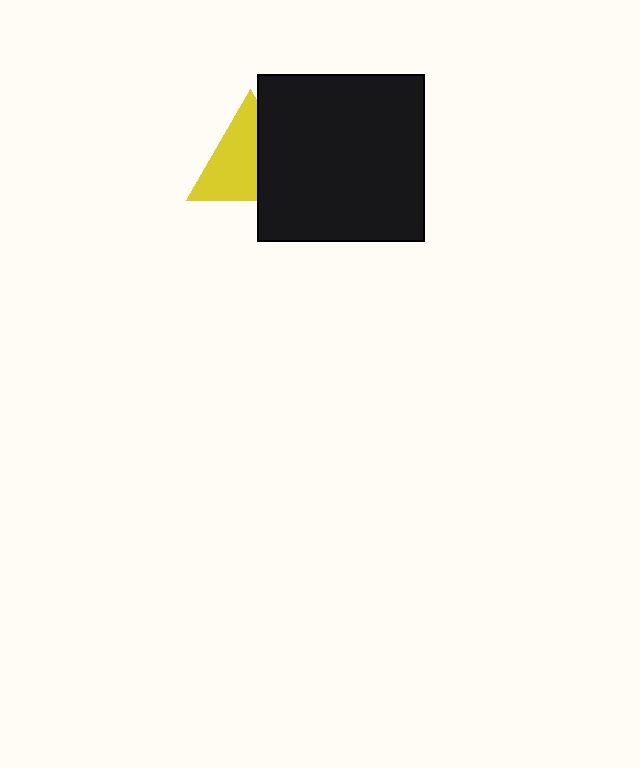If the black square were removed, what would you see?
You would see the complete yellow triangle.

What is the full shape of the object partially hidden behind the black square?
The partially hidden object is a yellow triangle.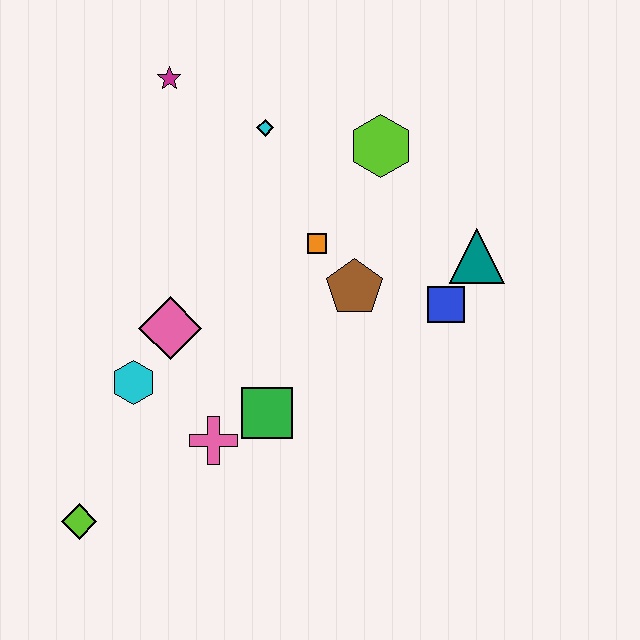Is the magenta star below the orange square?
No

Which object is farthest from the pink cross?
The magenta star is farthest from the pink cross.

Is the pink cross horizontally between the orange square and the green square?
No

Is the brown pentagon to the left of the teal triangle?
Yes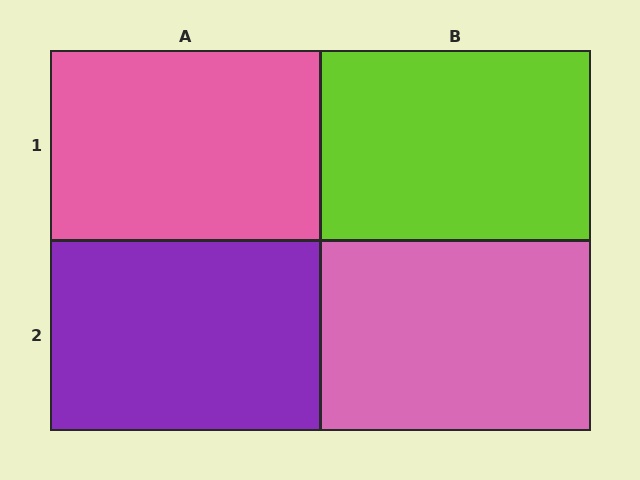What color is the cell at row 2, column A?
Purple.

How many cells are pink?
2 cells are pink.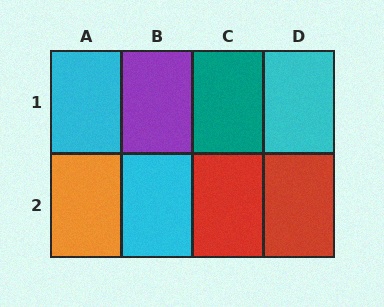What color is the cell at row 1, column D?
Cyan.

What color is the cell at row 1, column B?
Purple.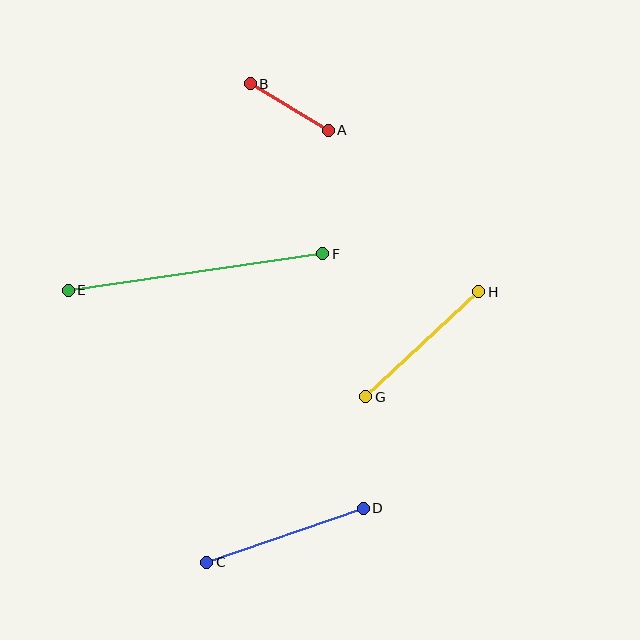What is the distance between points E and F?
The distance is approximately 257 pixels.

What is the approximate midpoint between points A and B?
The midpoint is at approximately (289, 107) pixels.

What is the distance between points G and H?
The distance is approximately 155 pixels.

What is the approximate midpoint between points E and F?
The midpoint is at approximately (195, 272) pixels.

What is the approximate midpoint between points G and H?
The midpoint is at approximately (422, 344) pixels.